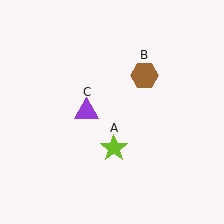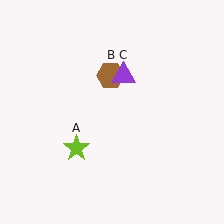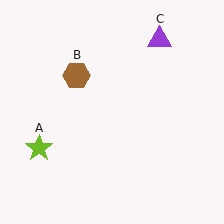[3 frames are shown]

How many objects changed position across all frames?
3 objects changed position: lime star (object A), brown hexagon (object B), purple triangle (object C).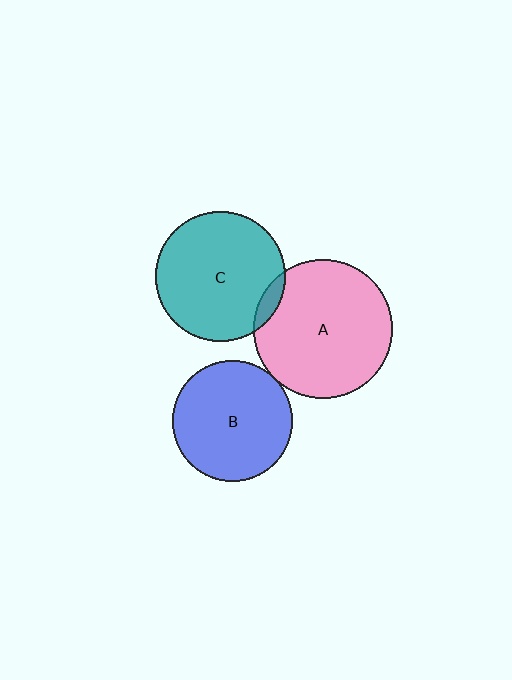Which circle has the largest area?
Circle A (pink).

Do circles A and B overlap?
Yes.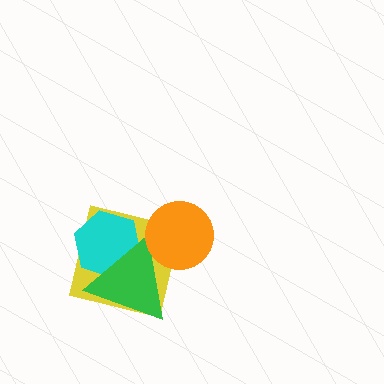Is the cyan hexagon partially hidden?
Yes, it is partially covered by another shape.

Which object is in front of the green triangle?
The orange circle is in front of the green triangle.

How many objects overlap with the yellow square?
3 objects overlap with the yellow square.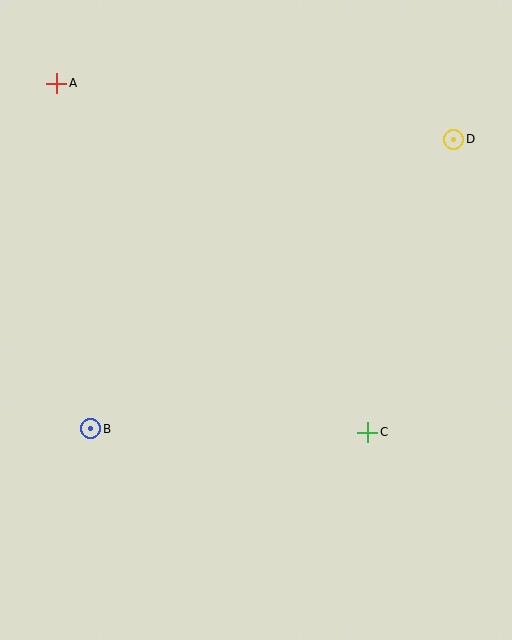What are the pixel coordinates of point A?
Point A is at (57, 83).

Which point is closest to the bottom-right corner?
Point C is closest to the bottom-right corner.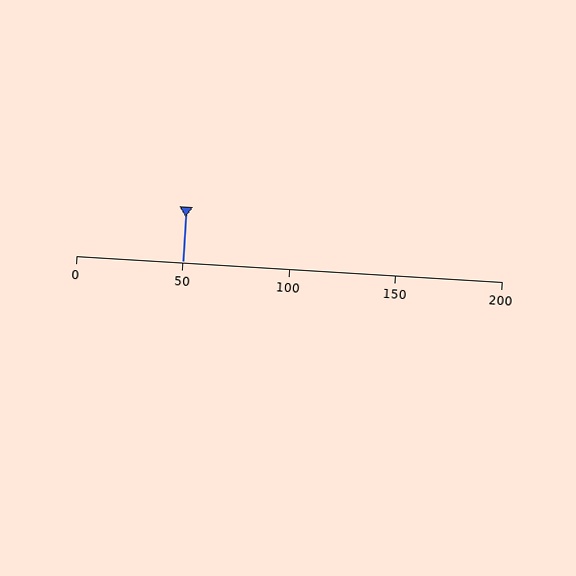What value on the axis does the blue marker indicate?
The marker indicates approximately 50.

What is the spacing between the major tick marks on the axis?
The major ticks are spaced 50 apart.